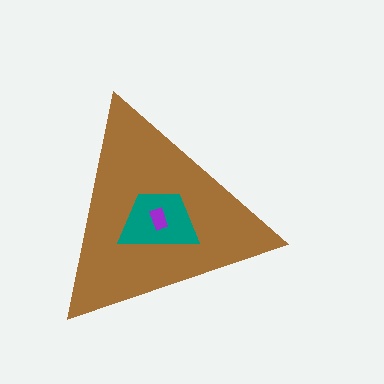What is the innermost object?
The purple rectangle.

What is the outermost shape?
The brown triangle.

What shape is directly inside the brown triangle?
The teal trapezoid.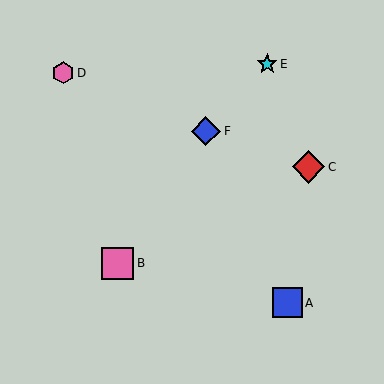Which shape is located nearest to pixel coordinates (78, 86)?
The pink hexagon (labeled D) at (63, 73) is nearest to that location.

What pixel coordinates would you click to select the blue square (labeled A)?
Click at (287, 303) to select the blue square A.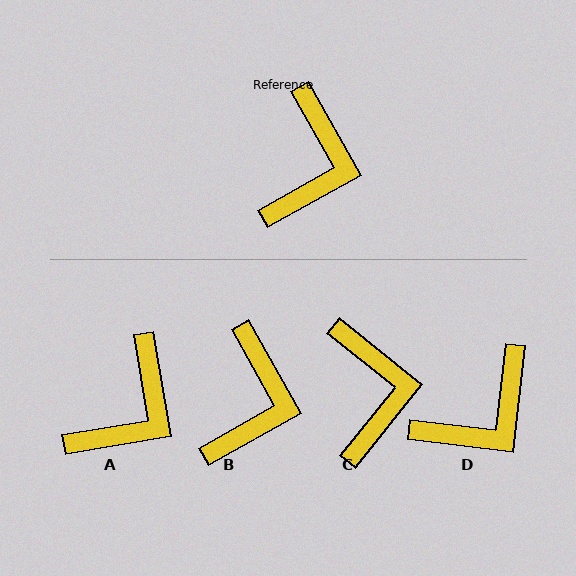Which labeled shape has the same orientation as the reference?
B.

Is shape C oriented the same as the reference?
No, it is off by about 22 degrees.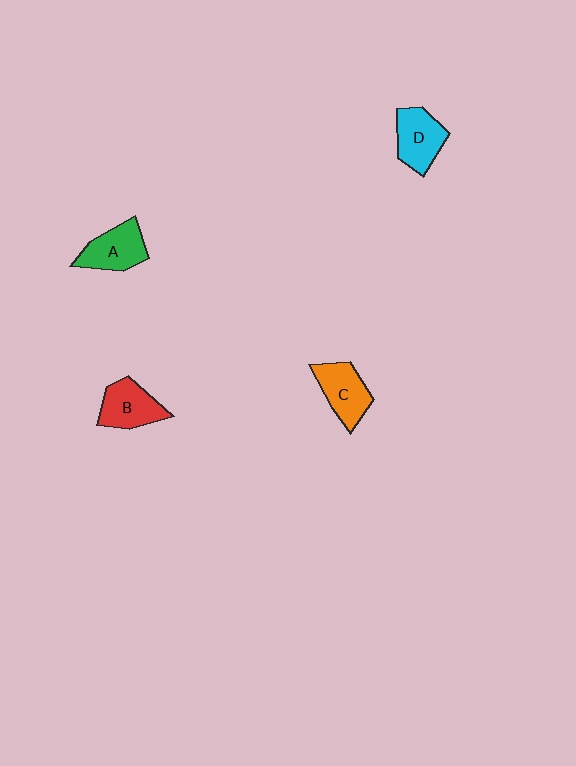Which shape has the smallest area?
Shape B (red).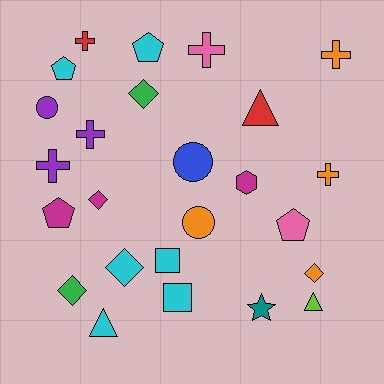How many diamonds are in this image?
There are 5 diamonds.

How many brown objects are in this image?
There are no brown objects.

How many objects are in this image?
There are 25 objects.